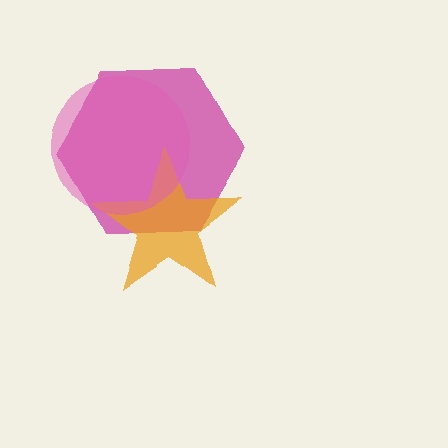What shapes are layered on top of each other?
The layered shapes are: a magenta hexagon, an orange star, a pink circle.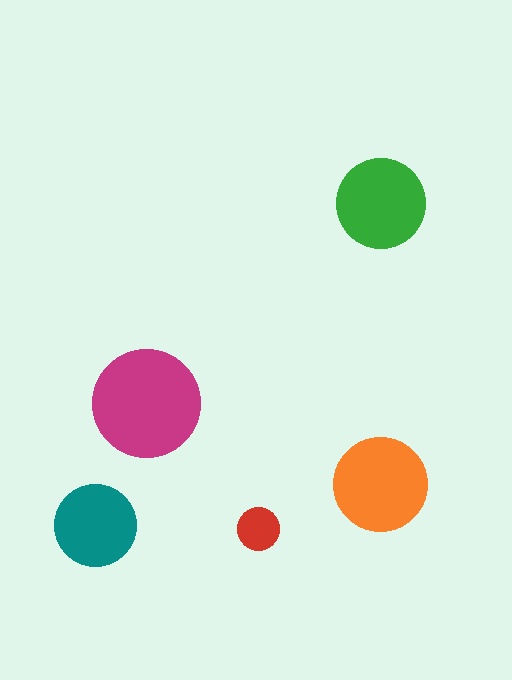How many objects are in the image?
There are 5 objects in the image.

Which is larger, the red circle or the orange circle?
The orange one.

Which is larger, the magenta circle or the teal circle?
The magenta one.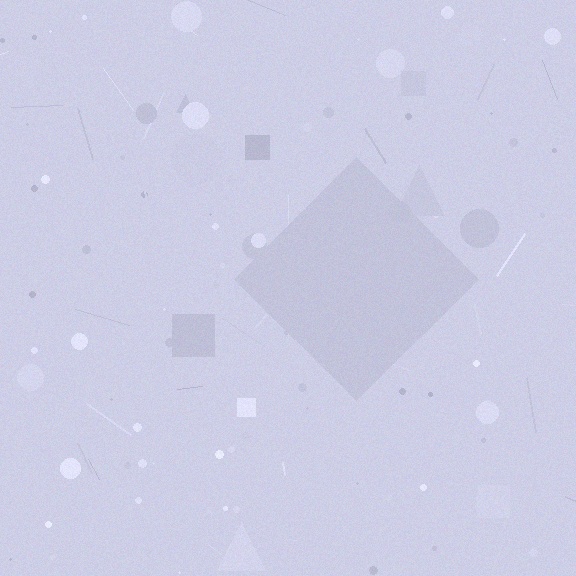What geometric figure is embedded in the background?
A diamond is embedded in the background.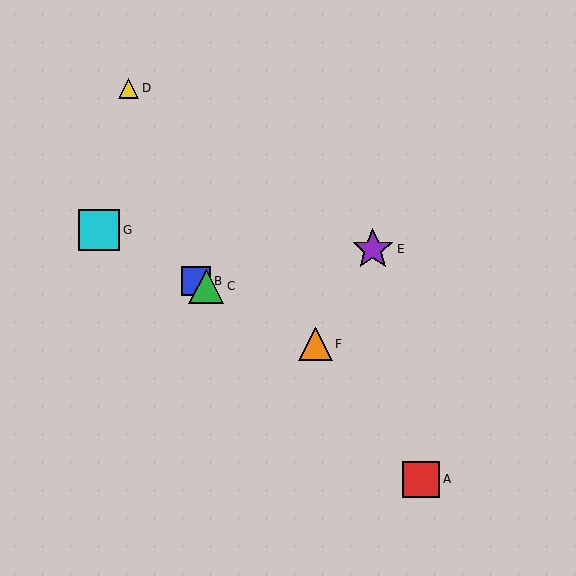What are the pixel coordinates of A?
Object A is at (421, 479).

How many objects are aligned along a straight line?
4 objects (B, C, F, G) are aligned along a straight line.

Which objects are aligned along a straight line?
Objects B, C, F, G are aligned along a straight line.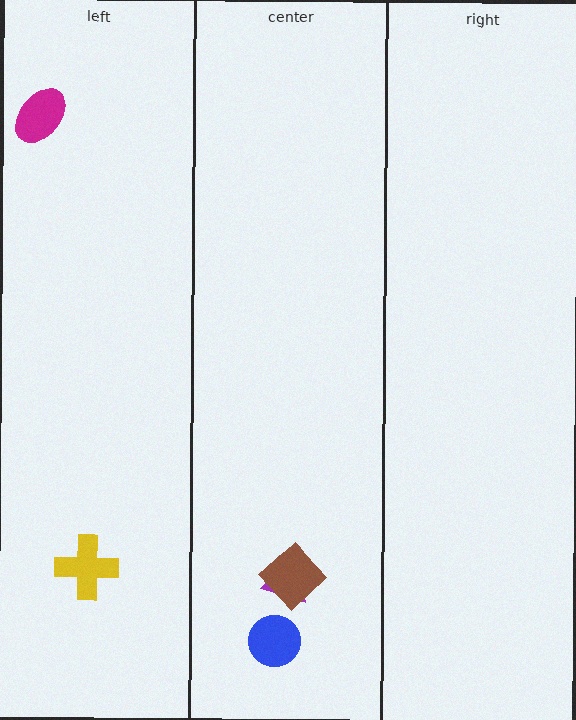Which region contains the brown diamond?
The center region.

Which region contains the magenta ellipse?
The left region.